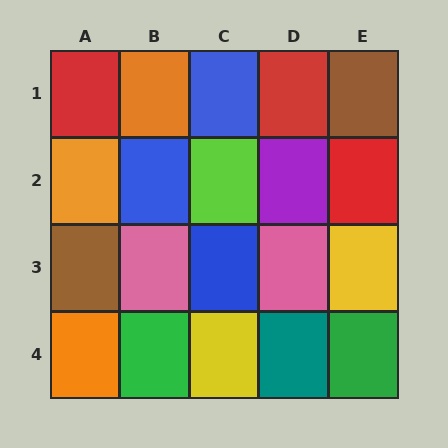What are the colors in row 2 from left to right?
Orange, blue, lime, purple, red.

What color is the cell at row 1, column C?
Blue.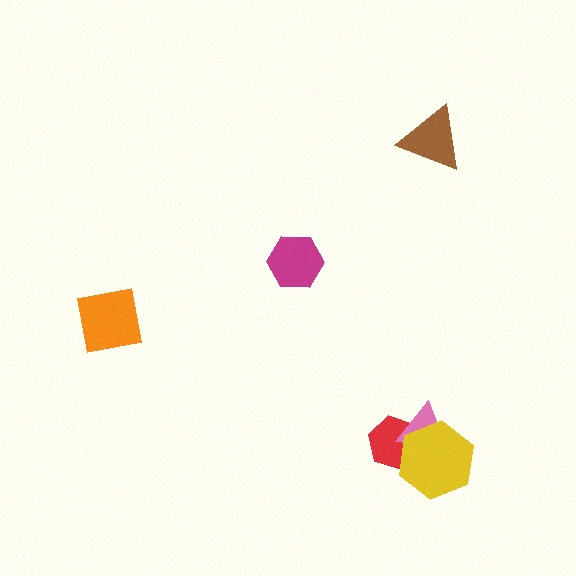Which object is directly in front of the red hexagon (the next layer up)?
The pink triangle is directly in front of the red hexagon.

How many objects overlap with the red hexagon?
2 objects overlap with the red hexagon.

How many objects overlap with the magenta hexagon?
0 objects overlap with the magenta hexagon.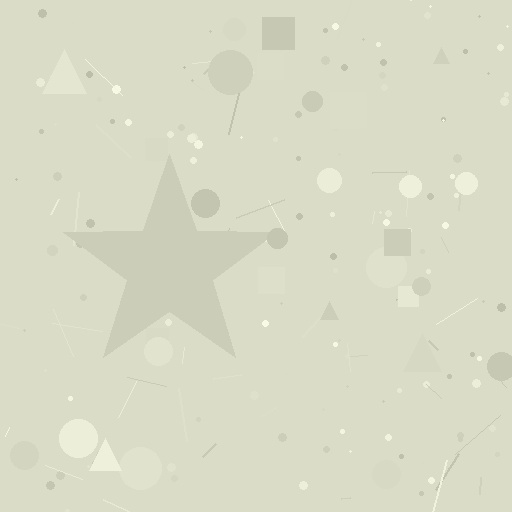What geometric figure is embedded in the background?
A star is embedded in the background.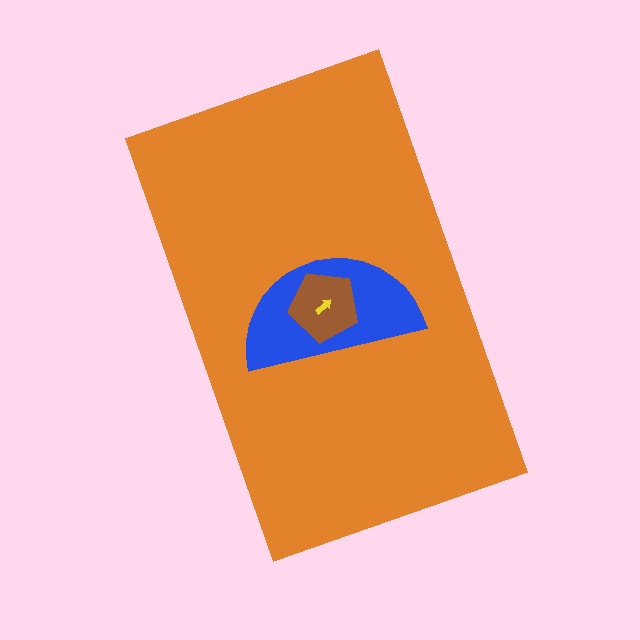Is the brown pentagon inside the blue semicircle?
Yes.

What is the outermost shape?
The orange rectangle.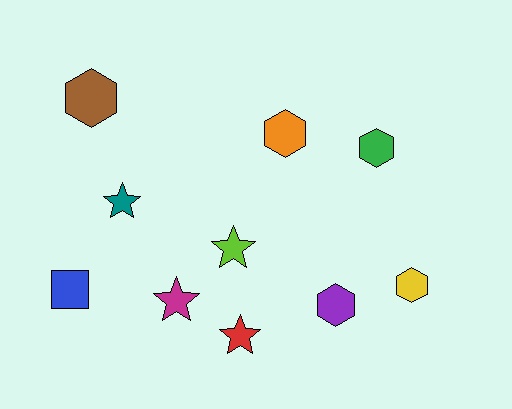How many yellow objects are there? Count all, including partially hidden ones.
There is 1 yellow object.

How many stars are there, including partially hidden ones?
There are 4 stars.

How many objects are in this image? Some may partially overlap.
There are 10 objects.